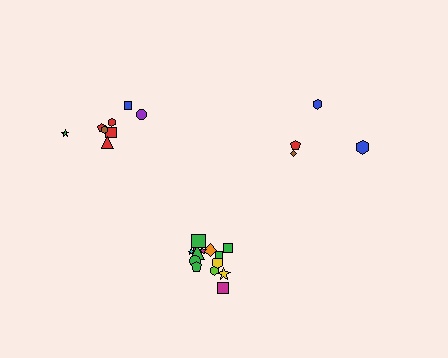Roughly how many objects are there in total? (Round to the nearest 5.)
Roughly 25 objects in total.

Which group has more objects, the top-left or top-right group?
The top-left group.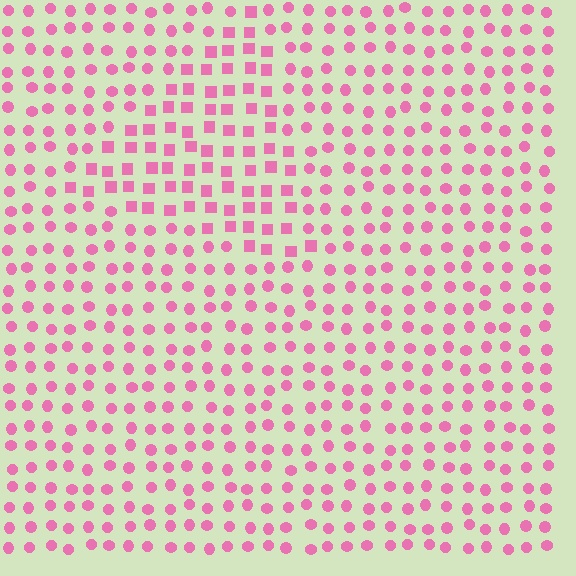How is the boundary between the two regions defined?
The boundary is defined by a change in element shape: squares inside vs. circles outside. All elements share the same color and spacing.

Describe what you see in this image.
The image is filled with small pink elements arranged in a uniform grid. A triangle-shaped region contains squares, while the surrounding area contains circles. The boundary is defined purely by the change in element shape.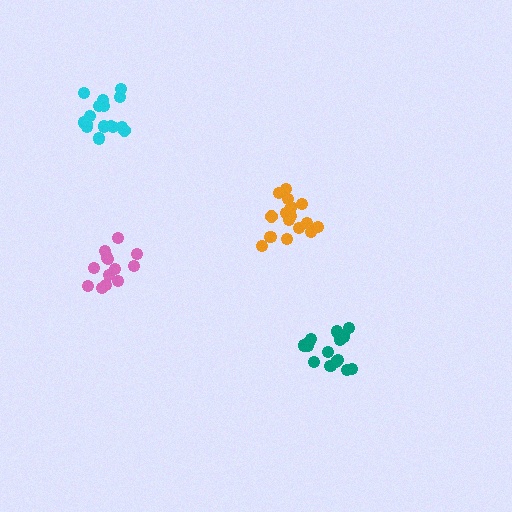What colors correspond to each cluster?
The clusters are colored: orange, pink, teal, cyan.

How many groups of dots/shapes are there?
There are 4 groups.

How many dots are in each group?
Group 1: 16 dots, Group 2: 13 dots, Group 3: 16 dots, Group 4: 16 dots (61 total).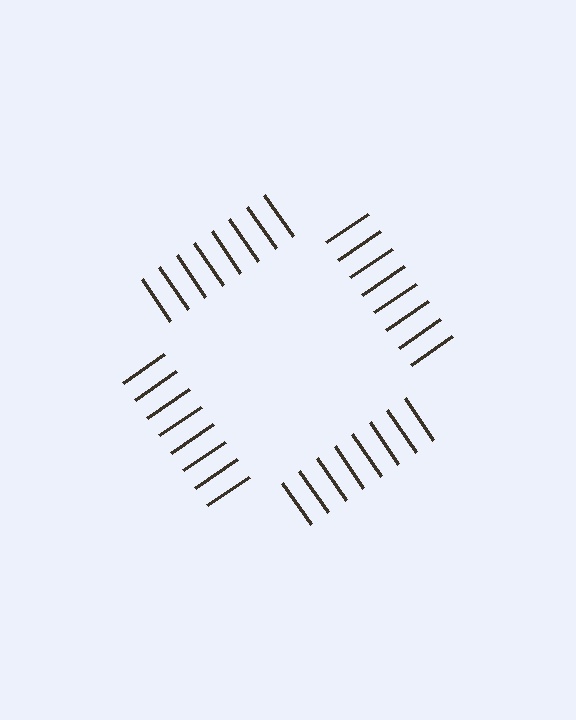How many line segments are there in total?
32 — 8 along each of the 4 edges.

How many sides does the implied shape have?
4 sides — the line-ends trace a square.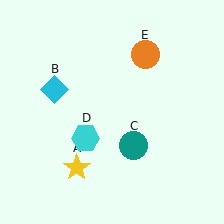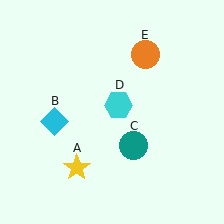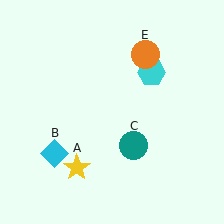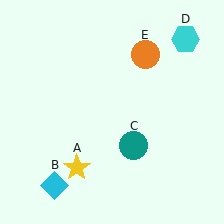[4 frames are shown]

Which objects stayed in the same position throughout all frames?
Yellow star (object A) and teal circle (object C) and orange circle (object E) remained stationary.